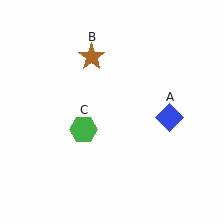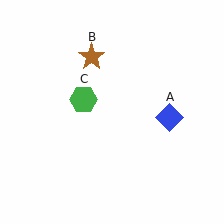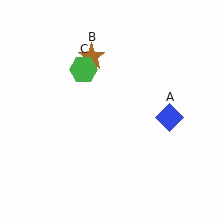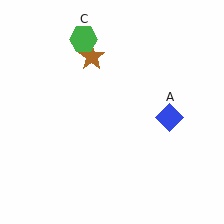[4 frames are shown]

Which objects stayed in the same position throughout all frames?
Blue diamond (object A) and brown star (object B) remained stationary.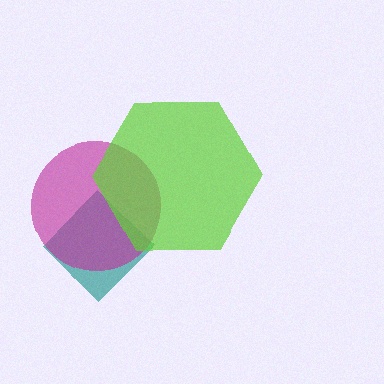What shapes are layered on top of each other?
The layered shapes are: a teal diamond, a magenta circle, a lime hexagon.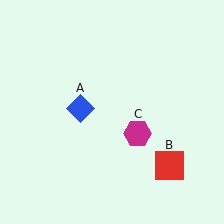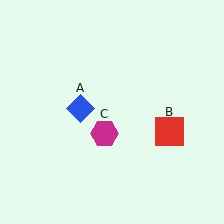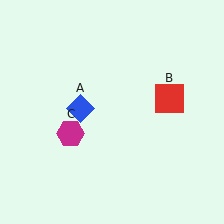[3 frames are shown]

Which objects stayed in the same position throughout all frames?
Blue diamond (object A) remained stationary.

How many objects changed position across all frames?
2 objects changed position: red square (object B), magenta hexagon (object C).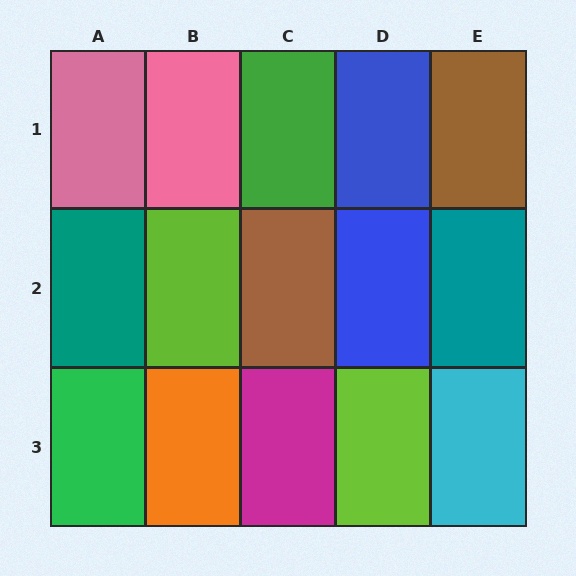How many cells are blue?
2 cells are blue.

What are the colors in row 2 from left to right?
Teal, lime, brown, blue, teal.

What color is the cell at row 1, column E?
Brown.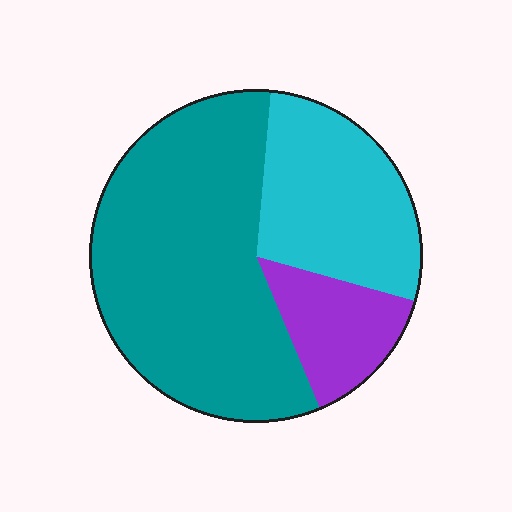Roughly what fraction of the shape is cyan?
Cyan covers about 30% of the shape.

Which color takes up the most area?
Teal, at roughly 60%.